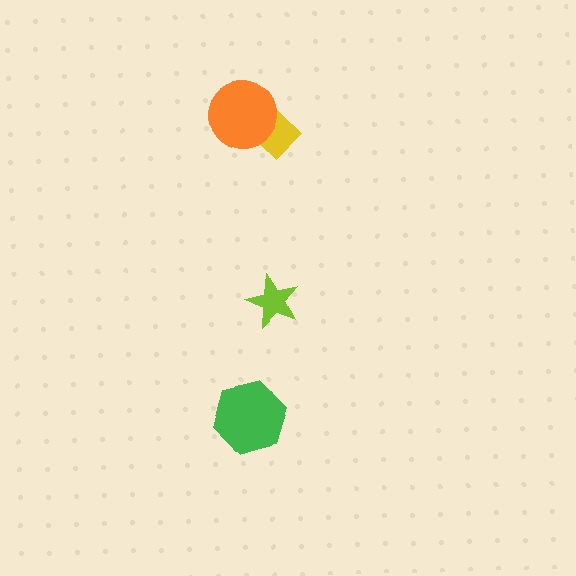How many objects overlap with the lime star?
0 objects overlap with the lime star.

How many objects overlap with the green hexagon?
0 objects overlap with the green hexagon.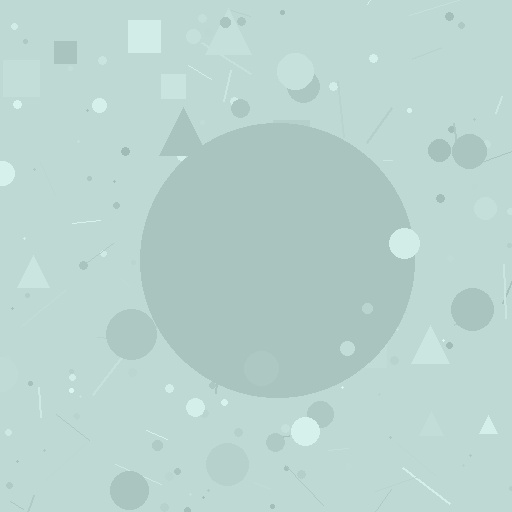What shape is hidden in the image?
A circle is hidden in the image.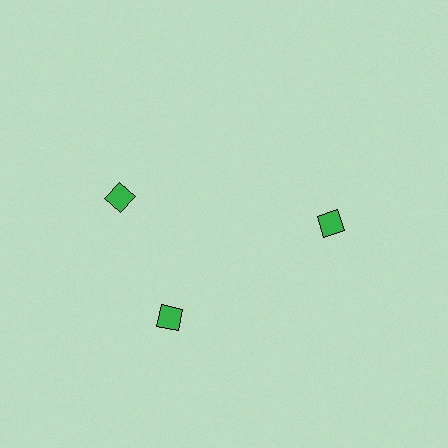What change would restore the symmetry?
The symmetry would be restored by rotating it back into even spacing with its neighbors so that all 3 diamonds sit at equal angles and equal distance from the center.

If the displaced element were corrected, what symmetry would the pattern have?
It would have 3-fold rotational symmetry — the pattern would map onto itself every 120 degrees.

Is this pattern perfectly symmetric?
No. The 3 green diamonds are arranged in a ring, but one element near the 11 o'clock position is rotated out of alignment along the ring, breaking the 3-fold rotational symmetry.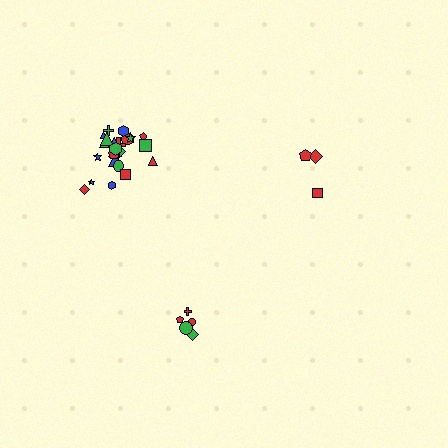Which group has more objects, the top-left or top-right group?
The top-left group.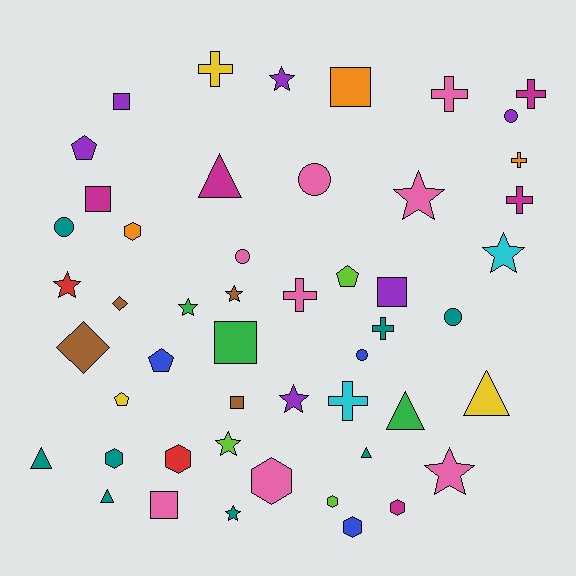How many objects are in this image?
There are 50 objects.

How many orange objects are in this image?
There are 3 orange objects.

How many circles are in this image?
There are 6 circles.